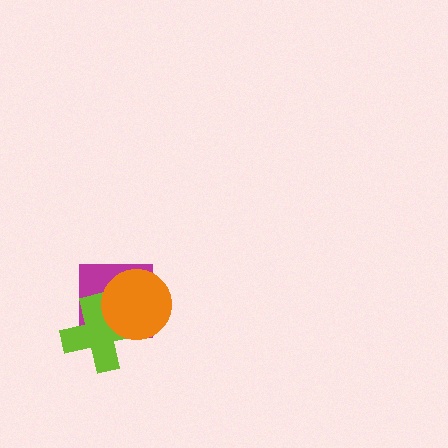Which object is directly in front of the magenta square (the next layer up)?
The lime cross is directly in front of the magenta square.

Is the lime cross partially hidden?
Yes, it is partially covered by another shape.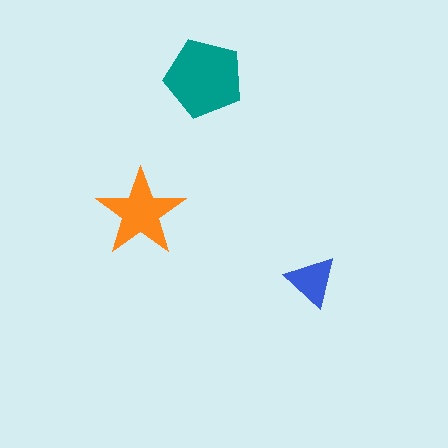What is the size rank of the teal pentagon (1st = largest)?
1st.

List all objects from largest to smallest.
The teal pentagon, the orange star, the blue triangle.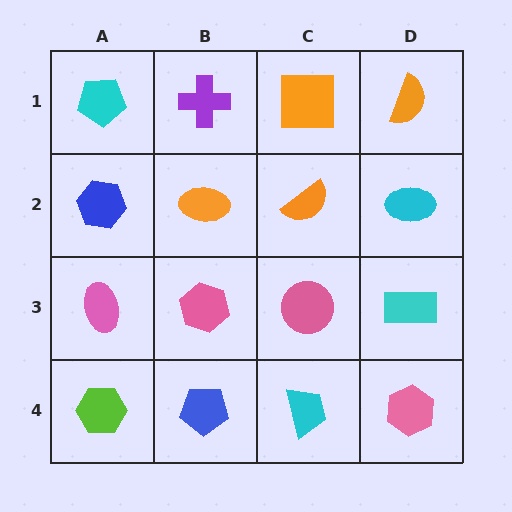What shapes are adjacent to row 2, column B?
A purple cross (row 1, column B), a pink hexagon (row 3, column B), a blue hexagon (row 2, column A), an orange semicircle (row 2, column C).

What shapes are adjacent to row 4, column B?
A pink hexagon (row 3, column B), a lime hexagon (row 4, column A), a cyan trapezoid (row 4, column C).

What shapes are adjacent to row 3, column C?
An orange semicircle (row 2, column C), a cyan trapezoid (row 4, column C), a pink hexagon (row 3, column B), a cyan rectangle (row 3, column D).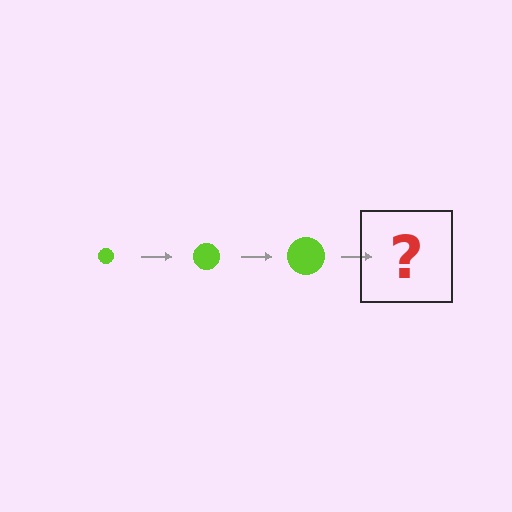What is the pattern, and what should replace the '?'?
The pattern is that the circle gets progressively larger each step. The '?' should be a lime circle, larger than the previous one.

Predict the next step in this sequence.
The next step is a lime circle, larger than the previous one.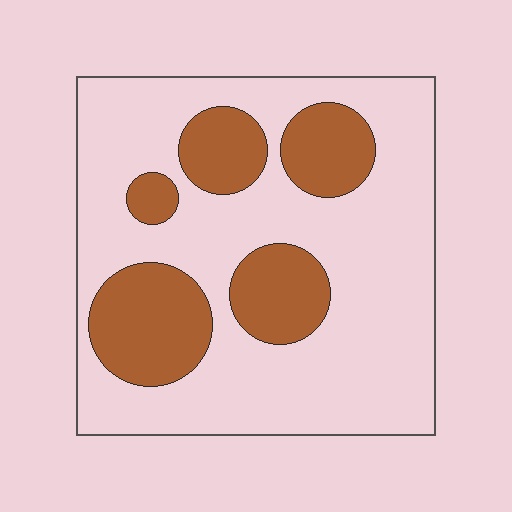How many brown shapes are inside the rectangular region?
5.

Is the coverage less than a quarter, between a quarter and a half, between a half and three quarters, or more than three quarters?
Between a quarter and a half.